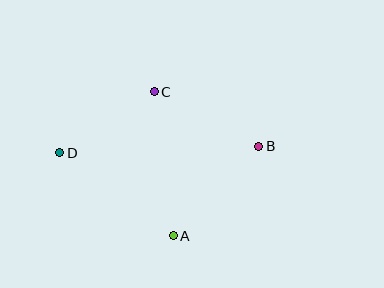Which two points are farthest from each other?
Points B and D are farthest from each other.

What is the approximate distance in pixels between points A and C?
The distance between A and C is approximately 145 pixels.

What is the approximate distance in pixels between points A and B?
The distance between A and B is approximately 124 pixels.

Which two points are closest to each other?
Points C and D are closest to each other.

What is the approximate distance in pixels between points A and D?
The distance between A and D is approximately 141 pixels.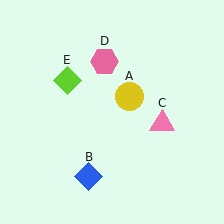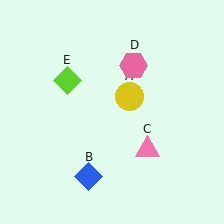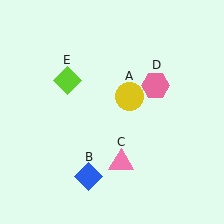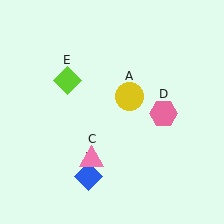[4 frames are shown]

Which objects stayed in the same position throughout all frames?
Yellow circle (object A) and blue diamond (object B) and lime diamond (object E) remained stationary.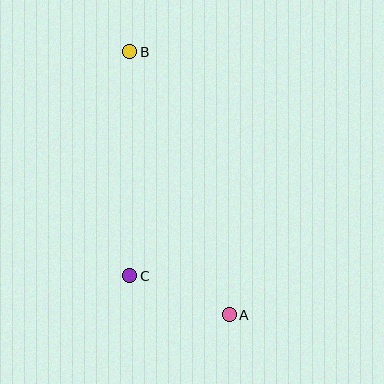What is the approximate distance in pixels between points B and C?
The distance between B and C is approximately 224 pixels.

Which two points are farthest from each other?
Points A and B are farthest from each other.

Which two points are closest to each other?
Points A and C are closest to each other.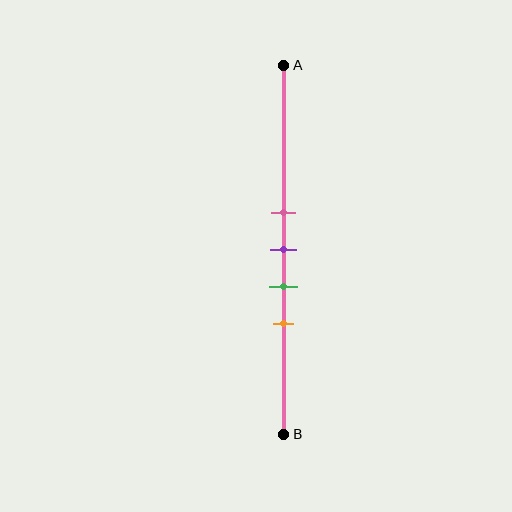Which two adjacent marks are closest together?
The pink and purple marks are the closest adjacent pair.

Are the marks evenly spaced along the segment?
Yes, the marks are approximately evenly spaced.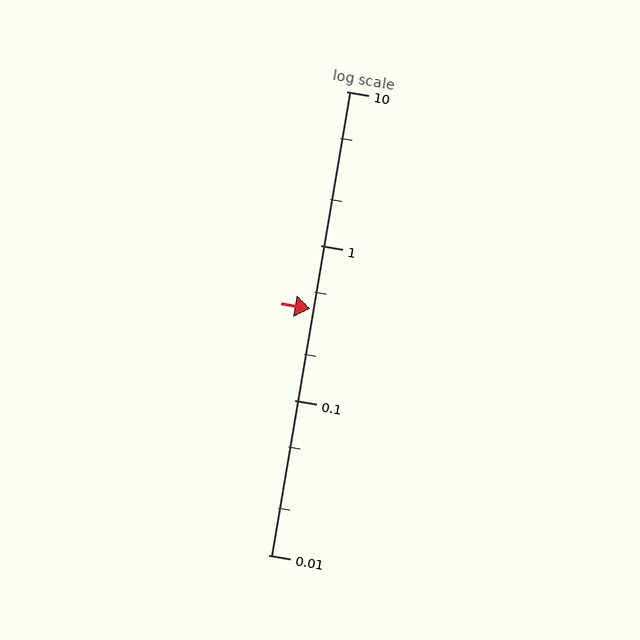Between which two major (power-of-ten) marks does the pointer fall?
The pointer is between 0.1 and 1.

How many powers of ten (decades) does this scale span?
The scale spans 3 decades, from 0.01 to 10.